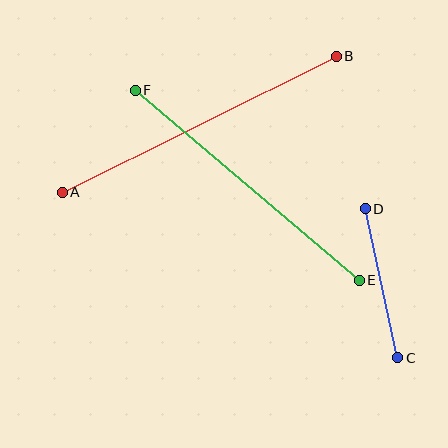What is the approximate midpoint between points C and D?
The midpoint is at approximately (381, 283) pixels.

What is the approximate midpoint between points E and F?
The midpoint is at approximately (247, 185) pixels.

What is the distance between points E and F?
The distance is approximately 294 pixels.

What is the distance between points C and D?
The distance is approximately 153 pixels.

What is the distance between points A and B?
The distance is approximately 306 pixels.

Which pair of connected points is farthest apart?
Points A and B are farthest apart.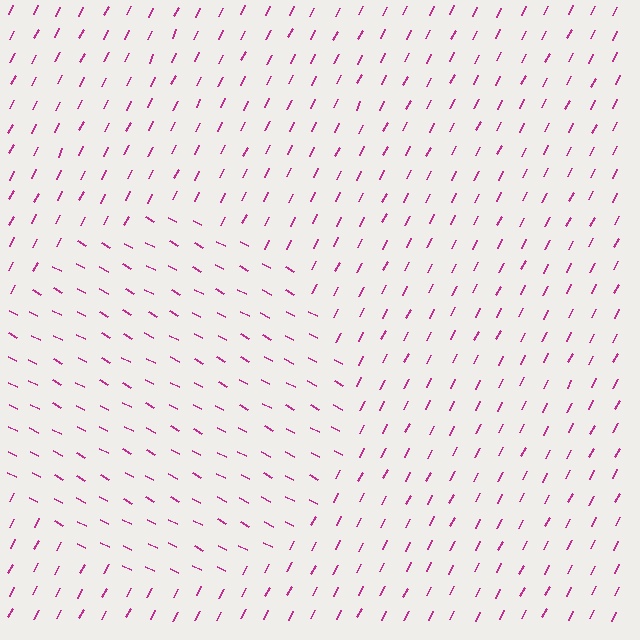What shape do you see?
I see a circle.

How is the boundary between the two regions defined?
The boundary is defined purely by a change in line orientation (approximately 89 degrees difference). All lines are the same color and thickness.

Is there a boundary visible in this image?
Yes, there is a texture boundary formed by a change in line orientation.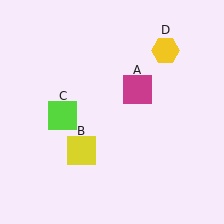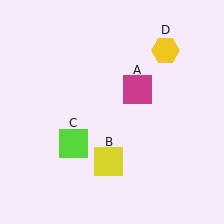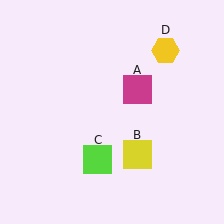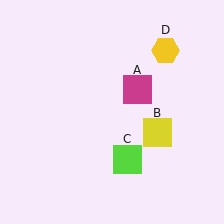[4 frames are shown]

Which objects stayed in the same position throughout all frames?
Magenta square (object A) and yellow hexagon (object D) remained stationary.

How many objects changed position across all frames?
2 objects changed position: yellow square (object B), lime square (object C).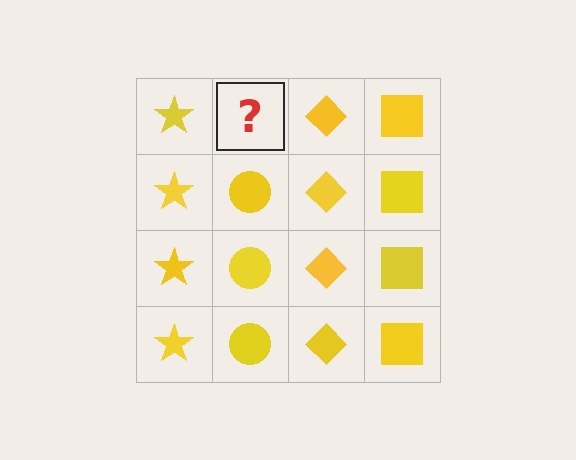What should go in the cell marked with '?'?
The missing cell should contain a yellow circle.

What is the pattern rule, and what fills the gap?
The rule is that each column has a consistent shape. The gap should be filled with a yellow circle.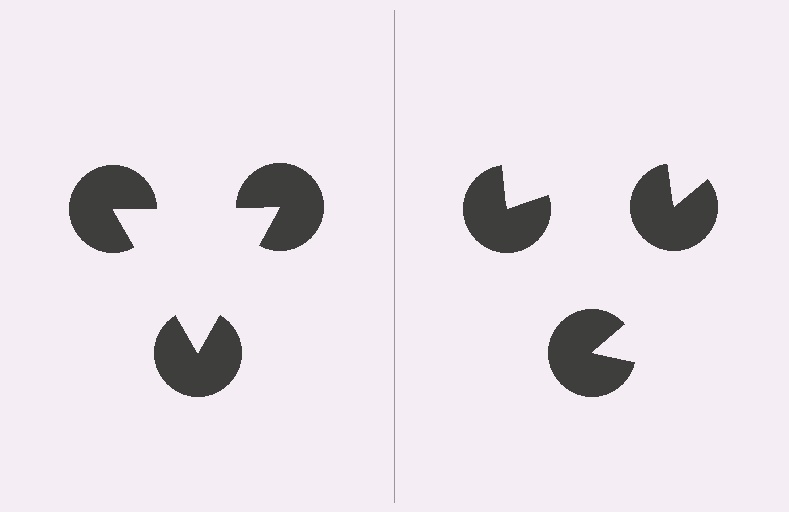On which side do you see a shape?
An illusory triangle appears on the left side. On the right side the wedge cuts are rotated, so no coherent shape forms.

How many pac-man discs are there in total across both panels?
6 — 3 on each side.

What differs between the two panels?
The pac-man discs are positioned identically on both sides; only the wedge orientations differ. On the left they align to a triangle; on the right they are misaligned.